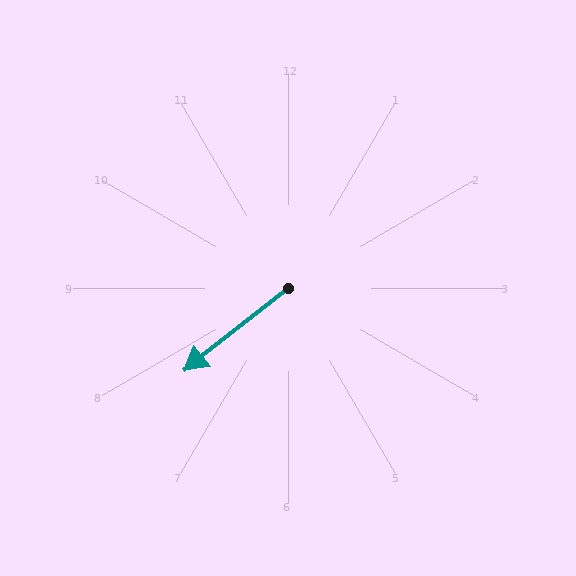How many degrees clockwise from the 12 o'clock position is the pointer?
Approximately 232 degrees.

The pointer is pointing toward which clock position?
Roughly 8 o'clock.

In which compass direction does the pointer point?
Southwest.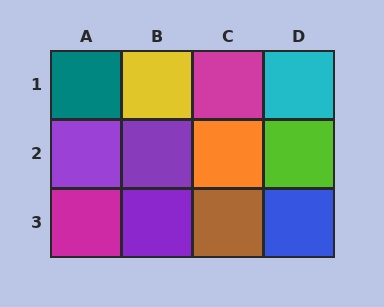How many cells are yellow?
1 cell is yellow.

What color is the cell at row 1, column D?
Cyan.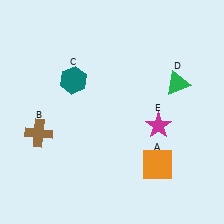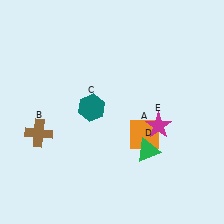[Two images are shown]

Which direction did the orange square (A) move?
The orange square (A) moved up.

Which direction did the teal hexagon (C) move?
The teal hexagon (C) moved down.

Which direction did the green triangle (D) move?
The green triangle (D) moved down.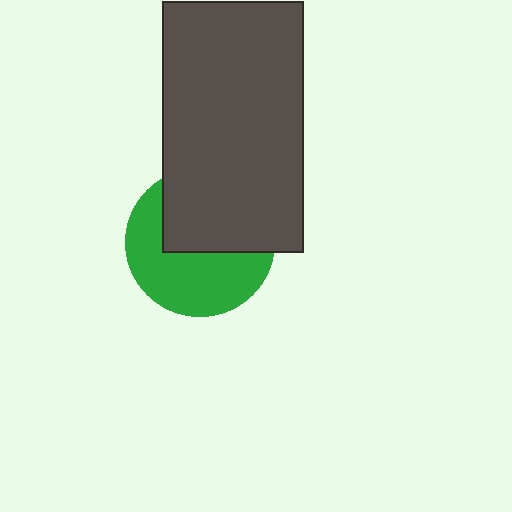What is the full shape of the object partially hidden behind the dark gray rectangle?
The partially hidden object is a green circle.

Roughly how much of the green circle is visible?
About half of it is visible (roughly 52%).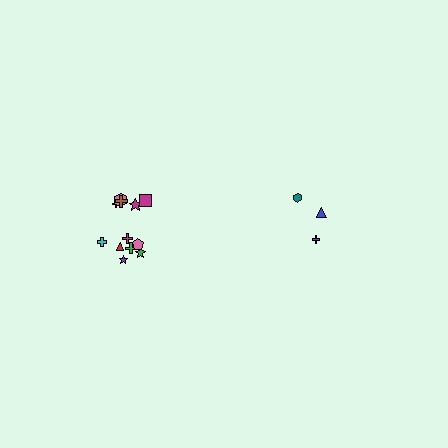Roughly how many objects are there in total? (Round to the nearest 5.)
Roughly 15 objects in total.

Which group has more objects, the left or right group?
The left group.